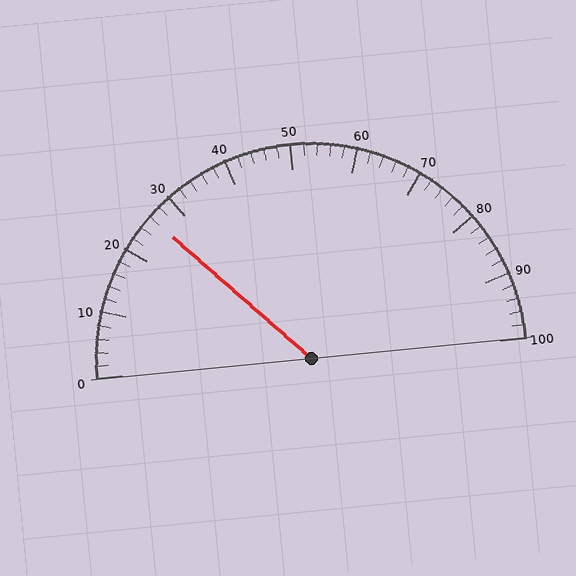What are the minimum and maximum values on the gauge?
The gauge ranges from 0 to 100.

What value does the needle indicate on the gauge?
The needle indicates approximately 26.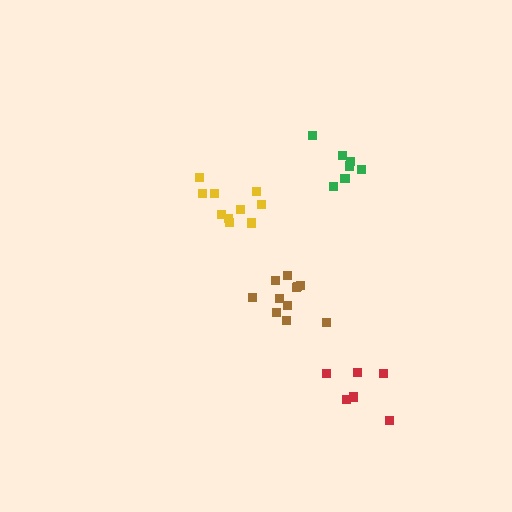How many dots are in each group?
Group 1: 11 dots, Group 2: 10 dots, Group 3: 6 dots, Group 4: 7 dots (34 total).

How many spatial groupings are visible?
There are 4 spatial groupings.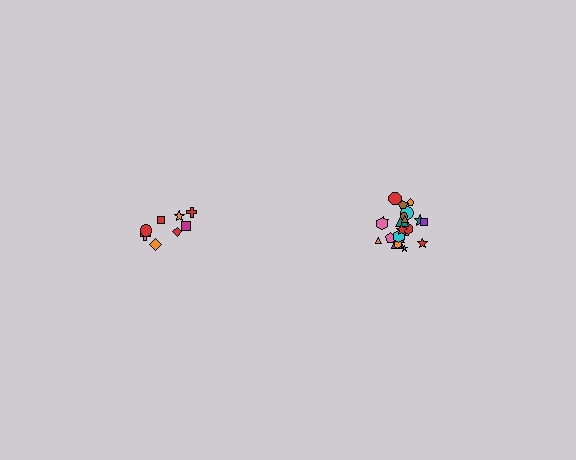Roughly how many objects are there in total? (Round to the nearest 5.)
Roughly 30 objects in total.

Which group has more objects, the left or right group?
The right group.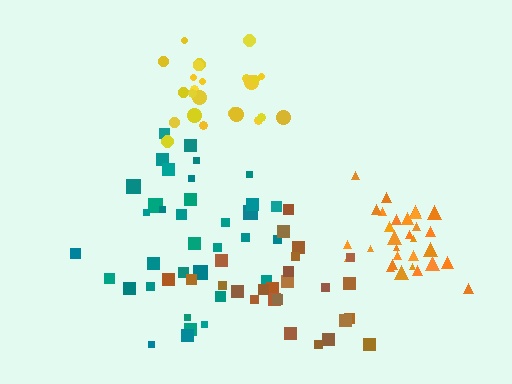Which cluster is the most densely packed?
Orange.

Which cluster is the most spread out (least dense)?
Teal.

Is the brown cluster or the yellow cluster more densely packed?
Yellow.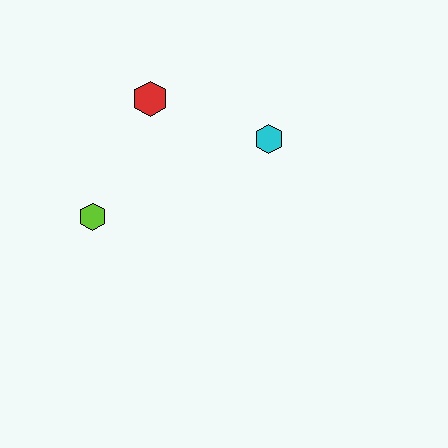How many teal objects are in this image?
There are no teal objects.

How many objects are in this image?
There are 3 objects.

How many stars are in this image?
There are no stars.